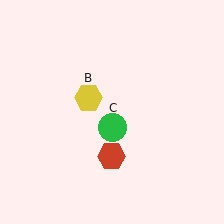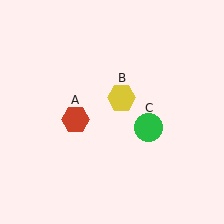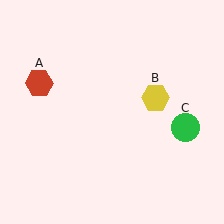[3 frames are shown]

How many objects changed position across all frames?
3 objects changed position: red hexagon (object A), yellow hexagon (object B), green circle (object C).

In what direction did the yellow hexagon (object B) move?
The yellow hexagon (object B) moved right.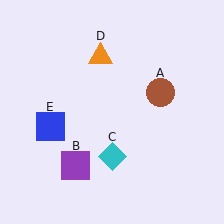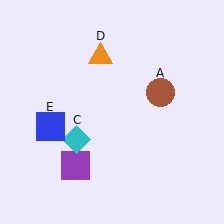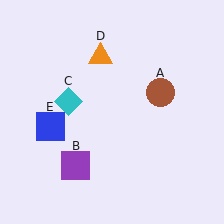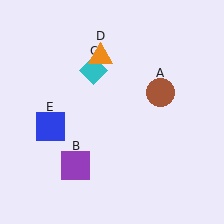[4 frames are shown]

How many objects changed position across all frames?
1 object changed position: cyan diamond (object C).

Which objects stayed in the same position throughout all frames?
Brown circle (object A) and purple square (object B) and orange triangle (object D) and blue square (object E) remained stationary.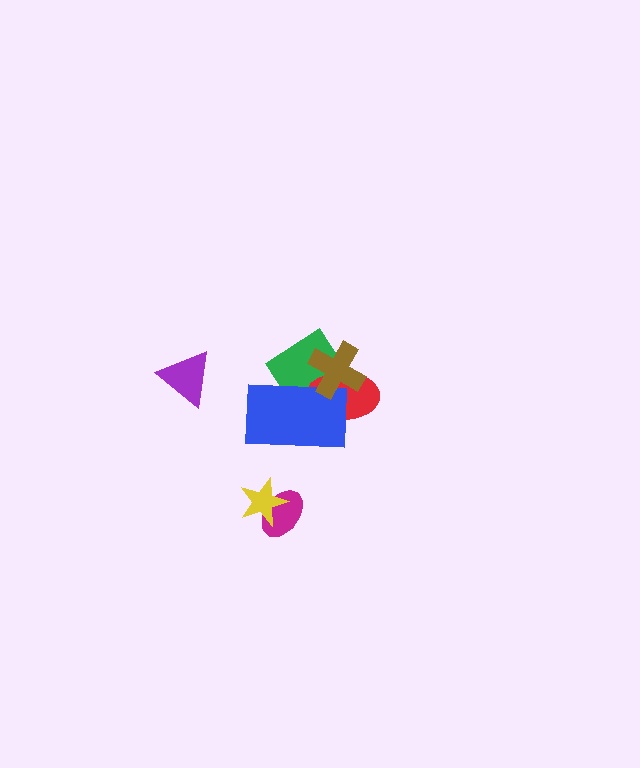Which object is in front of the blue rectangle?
The brown cross is in front of the blue rectangle.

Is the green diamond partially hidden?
Yes, it is partially covered by another shape.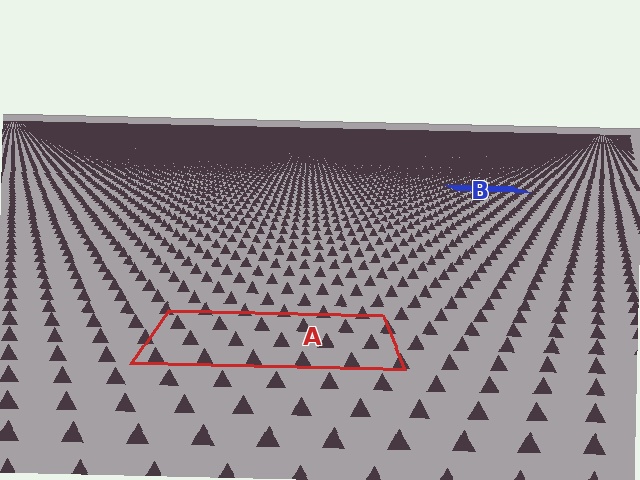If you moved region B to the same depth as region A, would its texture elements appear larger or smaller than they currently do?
They would appear larger. At a closer depth, the same texture elements are projected at a bigger on-screen size.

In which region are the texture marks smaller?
The texture marks are smaller in region B, because it is farther away.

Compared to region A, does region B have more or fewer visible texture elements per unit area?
Region B has more texture elements per unit area — they are packed more densely because it is farther away.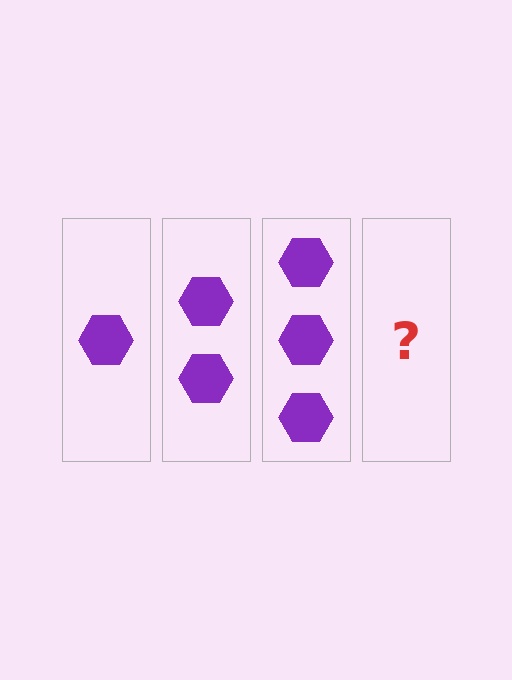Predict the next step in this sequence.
The next step is 4 hexagons.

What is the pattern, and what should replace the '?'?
The pattern is that each step adds one more hexagon. The '?' should be 4 hexagons.